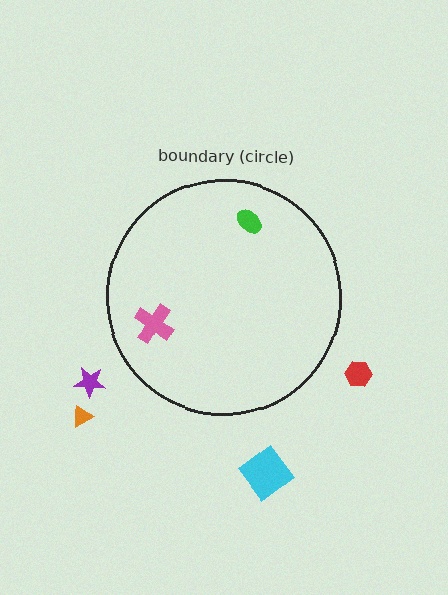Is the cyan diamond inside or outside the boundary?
Outside.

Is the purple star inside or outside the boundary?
Outside.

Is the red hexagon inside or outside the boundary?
Outside.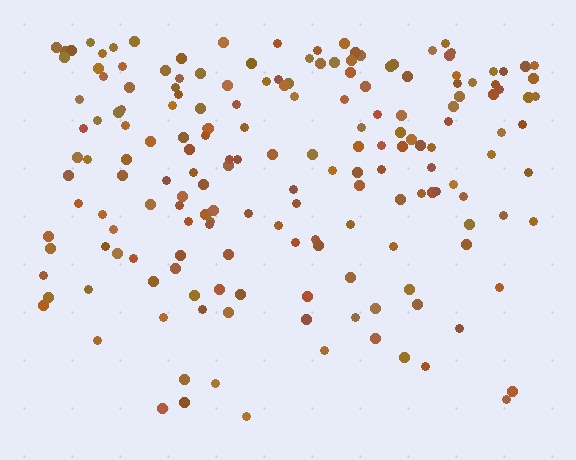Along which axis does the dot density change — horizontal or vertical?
Vertical.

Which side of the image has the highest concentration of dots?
The top.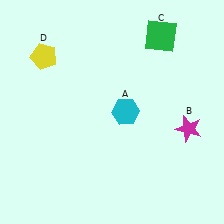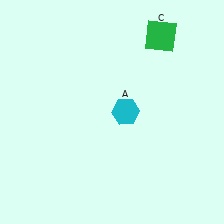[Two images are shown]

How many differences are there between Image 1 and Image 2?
There are 2 differences between the two images.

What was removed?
The magenta star (B), the yellow pentagon (D) were removed in Image 2.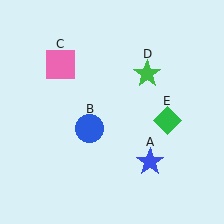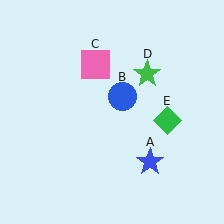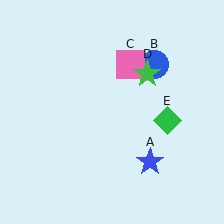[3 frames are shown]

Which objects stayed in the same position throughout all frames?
Blue star (object A) and green star (object D) and green diamond (object E) remained stationary.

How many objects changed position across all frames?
2 objects changed position: blue circle (object B), pink square (object C).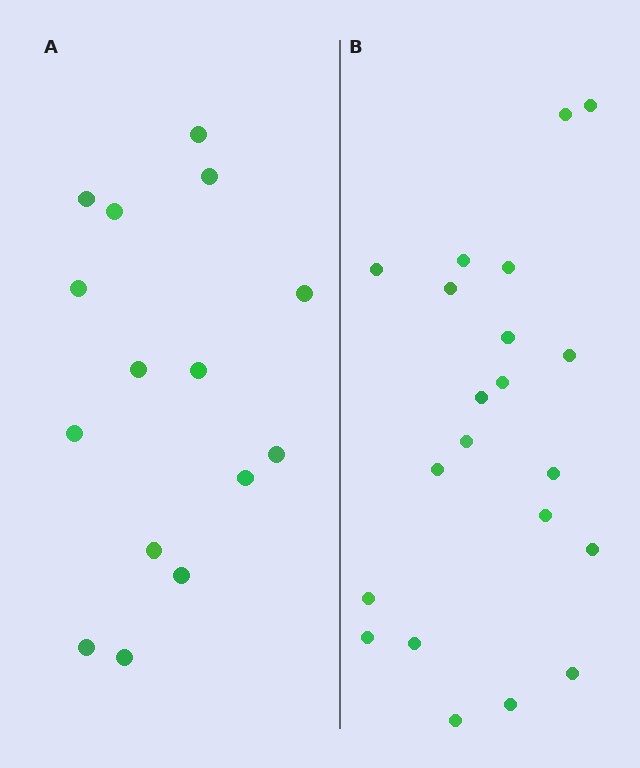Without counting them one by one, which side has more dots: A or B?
Region B (the right region) has more dots.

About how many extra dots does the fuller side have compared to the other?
Region B has about 6 more dots than region A.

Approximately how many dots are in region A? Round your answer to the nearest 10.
About 20 dots. (The exact count is 15, which rounds to 20.)